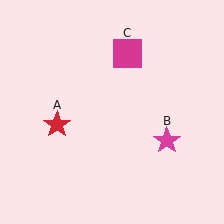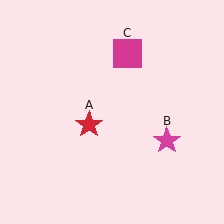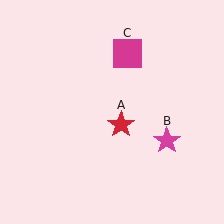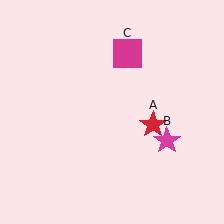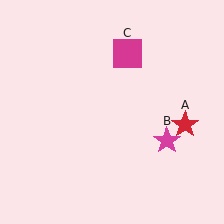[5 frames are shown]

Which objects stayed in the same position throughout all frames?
Magenta star (object B) and magenta square (object C) remained stationary.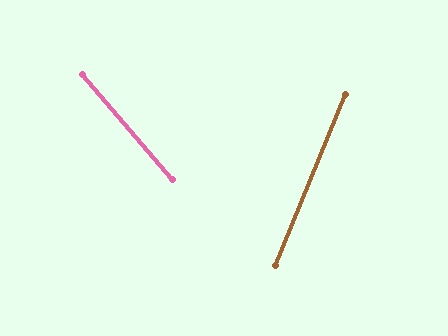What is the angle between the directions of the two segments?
Approximately 63 degrees.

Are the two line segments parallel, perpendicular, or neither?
Neither parallel nor perpendicular — they differ by about 63°.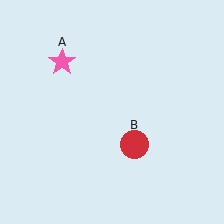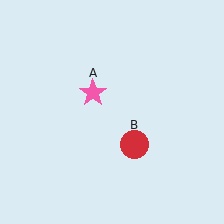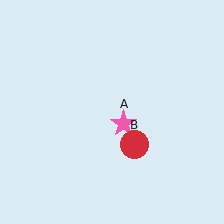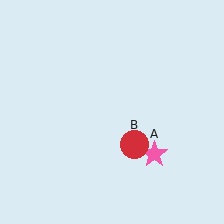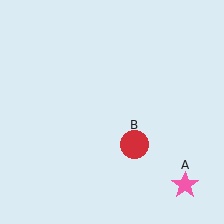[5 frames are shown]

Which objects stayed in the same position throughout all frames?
Red circle (object B) remained stationary.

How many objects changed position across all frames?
1 object changed position: pink star (object A).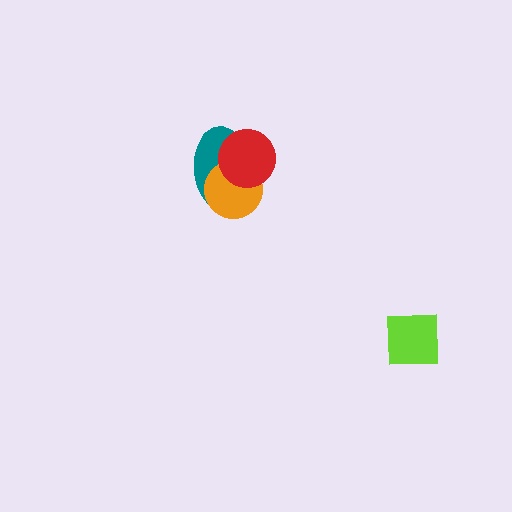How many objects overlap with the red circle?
2 objects overlap with the red circle.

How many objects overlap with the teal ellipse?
2 objects overlap with the teal ellipse.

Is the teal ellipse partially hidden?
Yes, it is partially covered by another shape.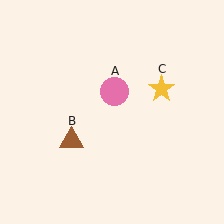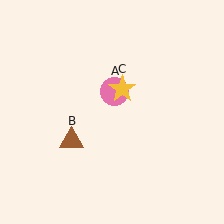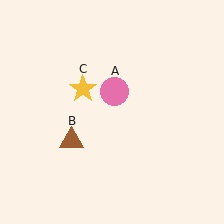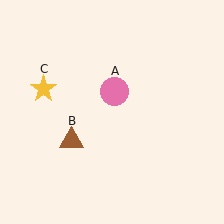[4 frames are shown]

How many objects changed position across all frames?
1 object changed position: yellow star (object C).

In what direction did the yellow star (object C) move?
The yellow star (object C) moved left.